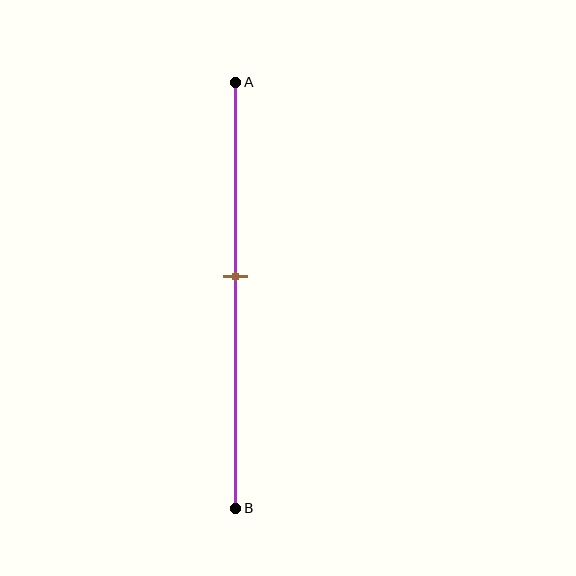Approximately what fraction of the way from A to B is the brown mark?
The brown mark is approximately 45% of the way from A to B.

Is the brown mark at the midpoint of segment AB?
No, the mark is at about 45% from A, not at the 50% midpoint.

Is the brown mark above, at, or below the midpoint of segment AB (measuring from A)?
The brown mark is above the midpoint of segment AB.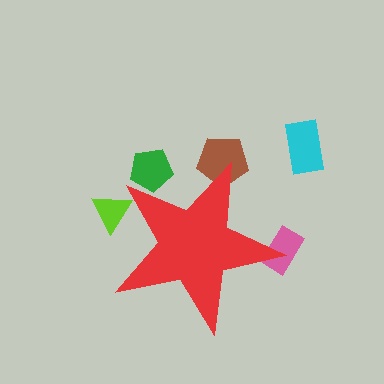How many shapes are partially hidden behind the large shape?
4 shapes are partially hidden.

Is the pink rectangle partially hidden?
Yes, the pink rectangle is partially hidden behind the red star.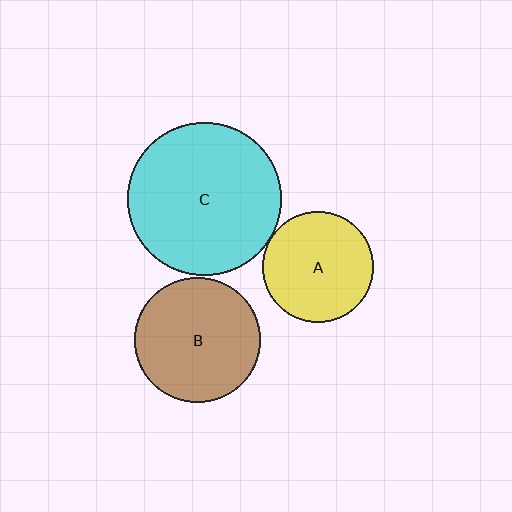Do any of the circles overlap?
No, none of the circles overlap.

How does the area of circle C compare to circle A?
Approximately 1.9 times.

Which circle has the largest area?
Circle C (cyan).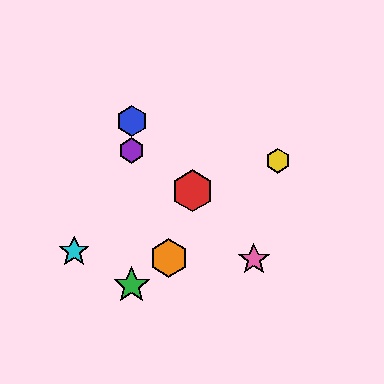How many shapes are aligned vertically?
3 shapes (the blue hexagon, the green star, the purple hexagon) are aligned vertically.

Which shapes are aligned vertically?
The blue hexagon, the green star, the purple hexagon are aligned vertically.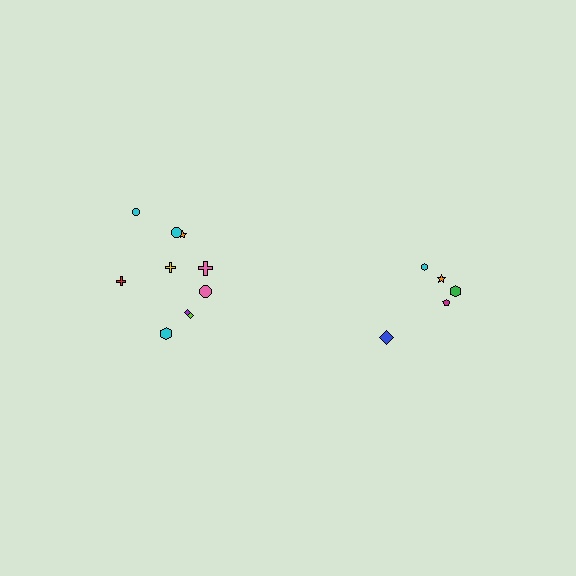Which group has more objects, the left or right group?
The left group.